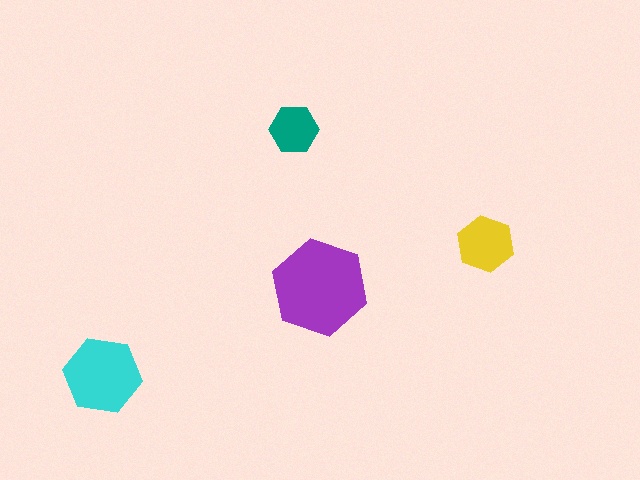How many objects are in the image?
There are 4 objects in the image.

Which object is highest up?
The teal hexagon is topmost.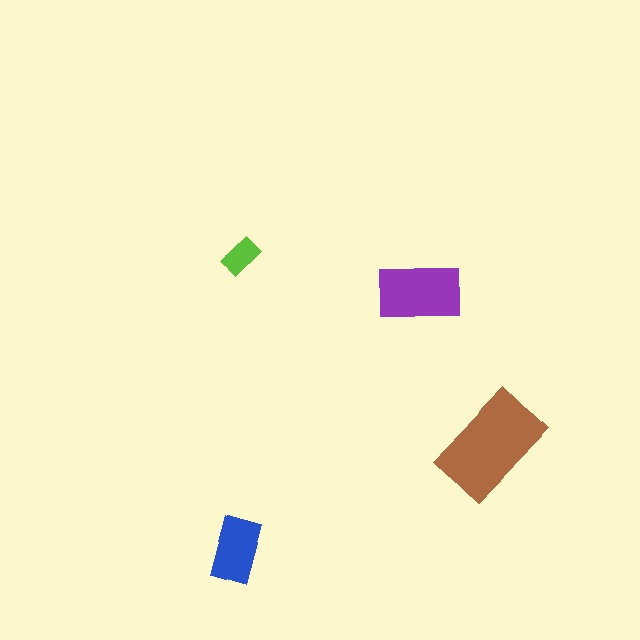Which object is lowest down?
The blue rectangle is bottommost.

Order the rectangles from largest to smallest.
the brown one, the purple one, the blue one, the lime one.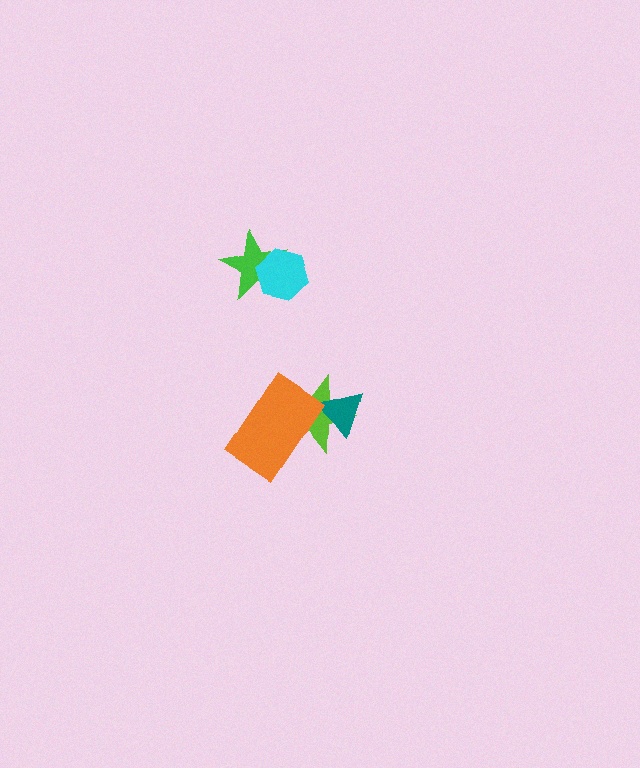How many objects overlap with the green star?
1 object overlaps with the green star.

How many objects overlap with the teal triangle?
1 object overlaps with the teal triangle.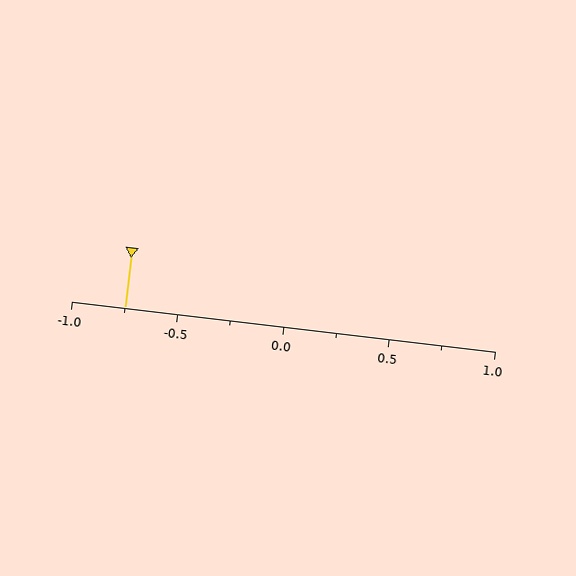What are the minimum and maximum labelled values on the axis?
The axis runs from -1.0 to 1.0.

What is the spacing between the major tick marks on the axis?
The major ticks are spaced 0.5 apart.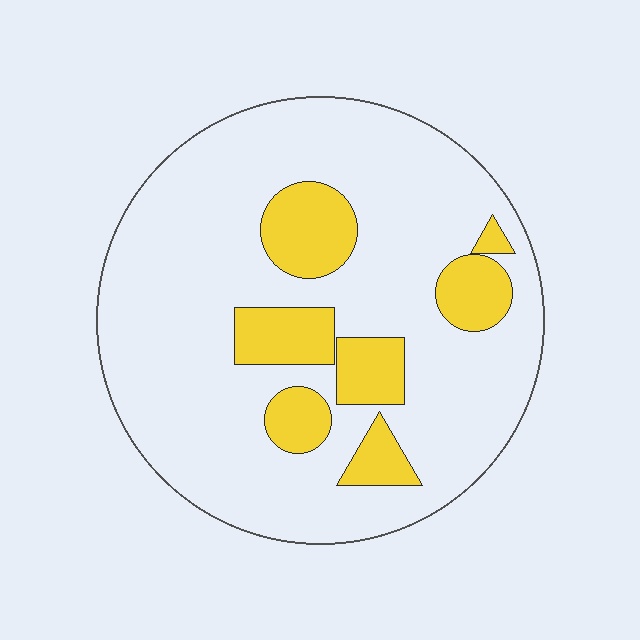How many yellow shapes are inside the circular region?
7.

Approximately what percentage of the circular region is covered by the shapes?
Approximately 20%.